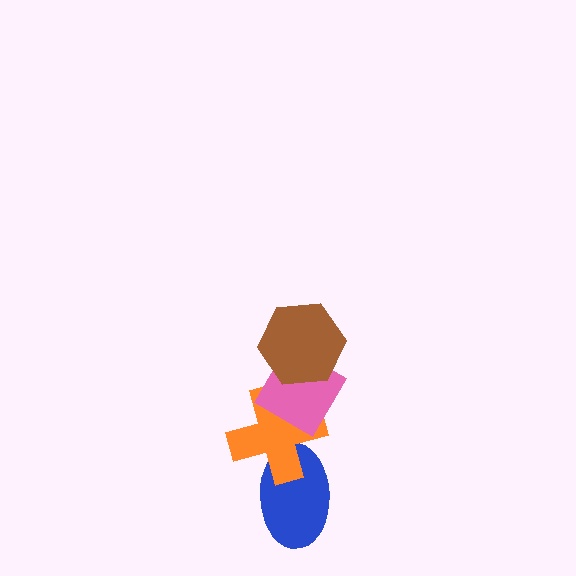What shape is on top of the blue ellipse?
The orange cross is on top of the blue ellipse.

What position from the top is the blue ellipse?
The blue ellipse is 4th from the top.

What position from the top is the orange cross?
The orange cross is 3rd from the top.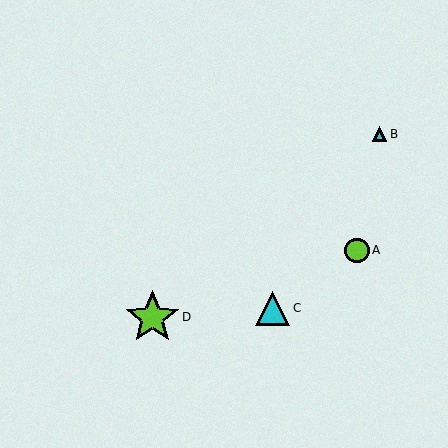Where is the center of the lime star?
The center of the lime star is at (152, 317).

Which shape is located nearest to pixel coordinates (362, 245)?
The lime circle (labeled A) at (357, 250) is nearest to that location.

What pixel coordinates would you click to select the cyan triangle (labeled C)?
Click at (273, 308) to select the cyan triangle C.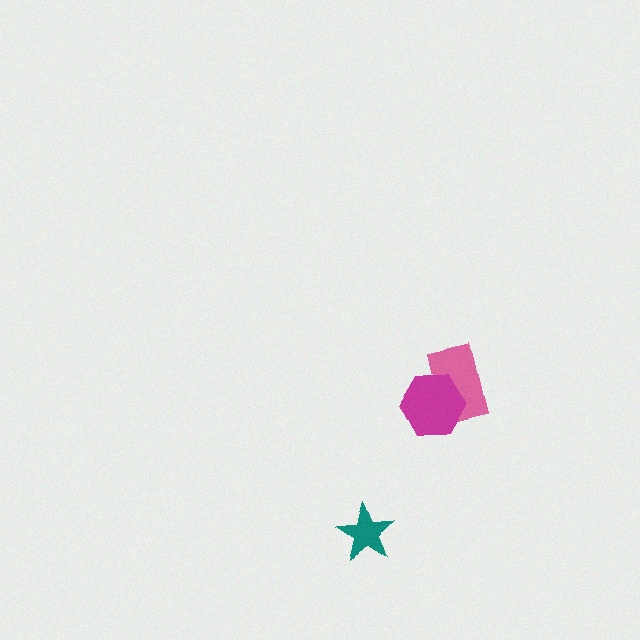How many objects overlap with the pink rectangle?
1 object overlaps with the pink rectangle.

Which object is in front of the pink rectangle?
The magenta hexagon is in front of the pink rectangle.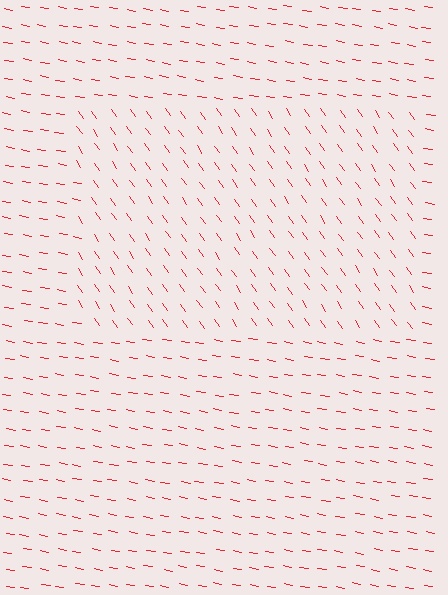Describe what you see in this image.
The image is filled with small red line segments. A rectangle region in the image has lines oriented differently from the surrounding lines, creating a visible texture boundary.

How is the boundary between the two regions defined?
The boundary is defined purely by a change in line orientation (approximately 45 degrees difference). All lines are the same color and thickness.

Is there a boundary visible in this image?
Yes, there is a texture boundary formed by a change in line orientation.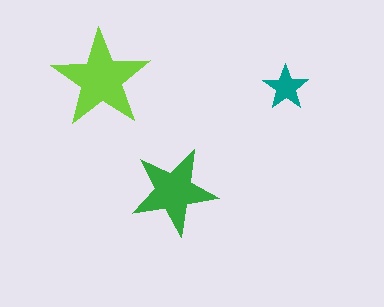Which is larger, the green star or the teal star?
The green one.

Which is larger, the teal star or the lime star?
The lime one.